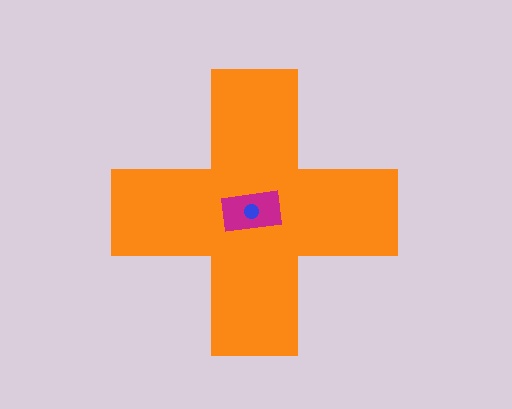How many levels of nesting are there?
3.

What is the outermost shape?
The orange cross.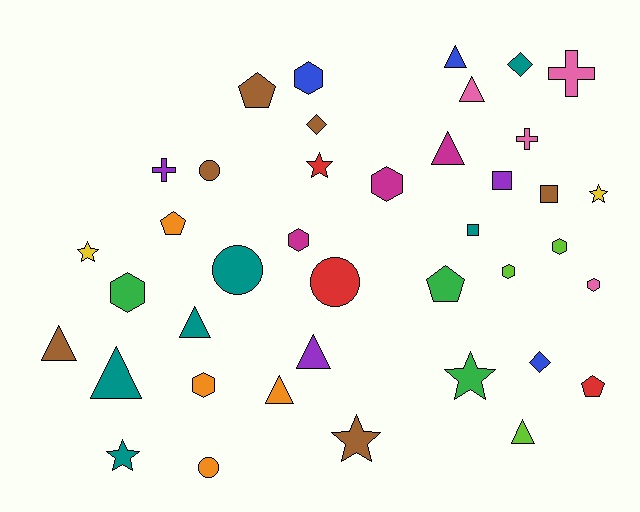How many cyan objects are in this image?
There are no cyan objects.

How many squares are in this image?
There are 3 squares.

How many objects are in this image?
There are 40 objects.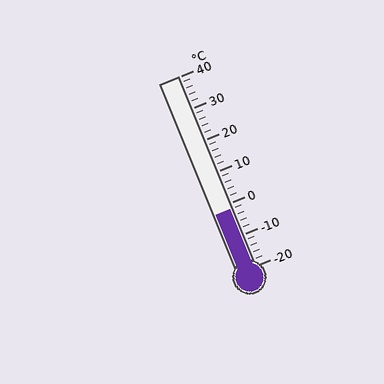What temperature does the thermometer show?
The thermometer shows approximately -2°C.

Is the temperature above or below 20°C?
The temperature is below 20°C.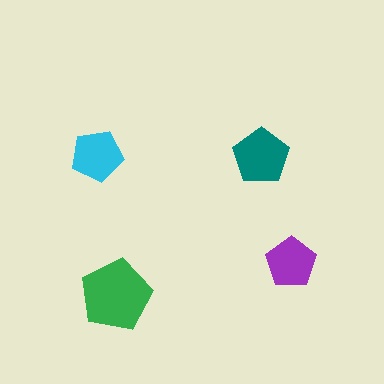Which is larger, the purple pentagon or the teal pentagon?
The teal one.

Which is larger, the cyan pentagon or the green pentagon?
The green one.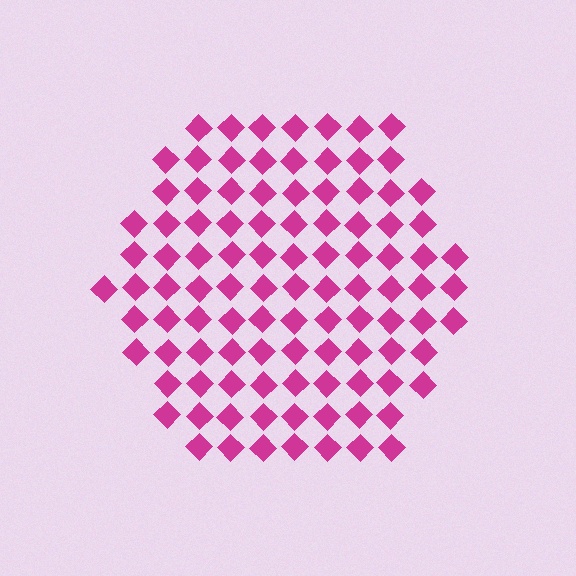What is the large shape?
The large shape is a hexagon.